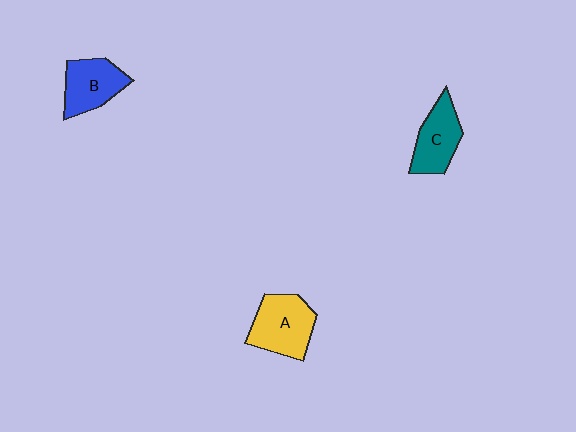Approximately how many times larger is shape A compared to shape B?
Approximately 1.2 times.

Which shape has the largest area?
Shape A (yellow).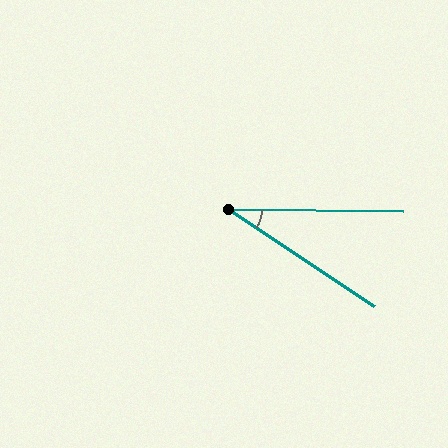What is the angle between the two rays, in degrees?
Approximately 33 degrees.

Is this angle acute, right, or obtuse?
It is acute.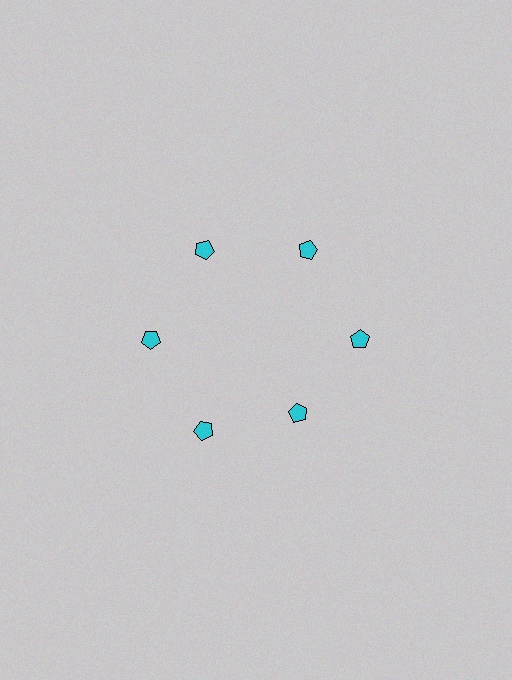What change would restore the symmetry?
The symmetry would be restored by moving it outward, back onto the ring so that all 6 pentagons sit at equal angles and equal distance from the center.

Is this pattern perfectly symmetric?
No. The 6 cyan pentagons are arranged in a ring, but one element near the 5 o'clock position is pulled inward toward the center, breaking the 6-fold rotational symmetry.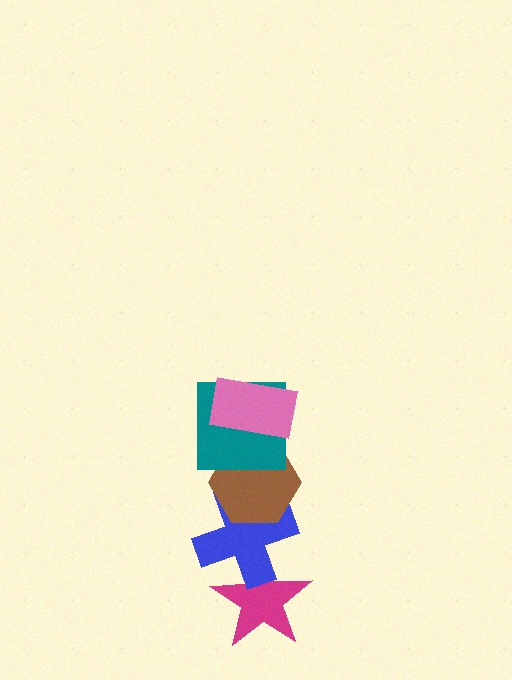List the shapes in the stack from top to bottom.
From top to bottom: the pink rectangle, the teal square, the brown hexagon, the blue cross, the magenta star.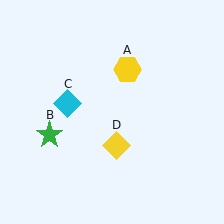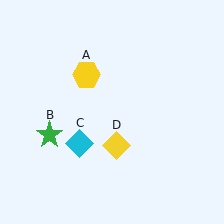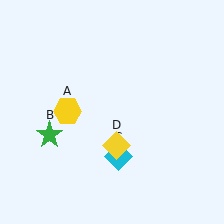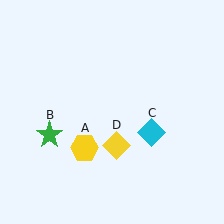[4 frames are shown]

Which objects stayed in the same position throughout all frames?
Green star (object B) and yellow diamond (object D) remained stationary.